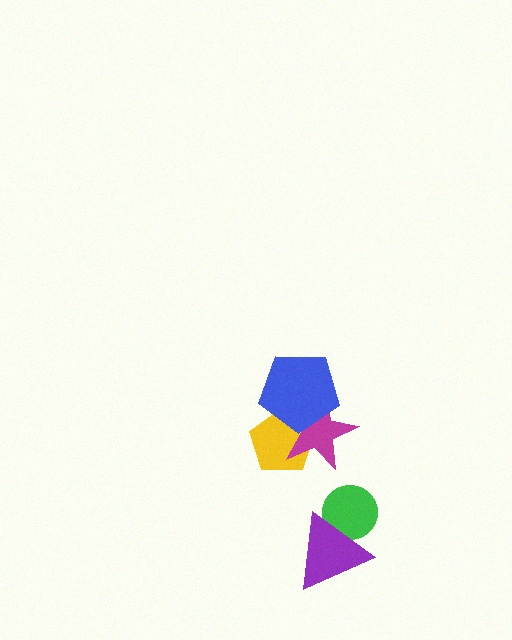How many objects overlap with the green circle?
1 object overlaps with the green circle.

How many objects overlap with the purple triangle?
1 object overlaps with the purple triangle.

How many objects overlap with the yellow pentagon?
2 objects overlap with the yellow pentagon.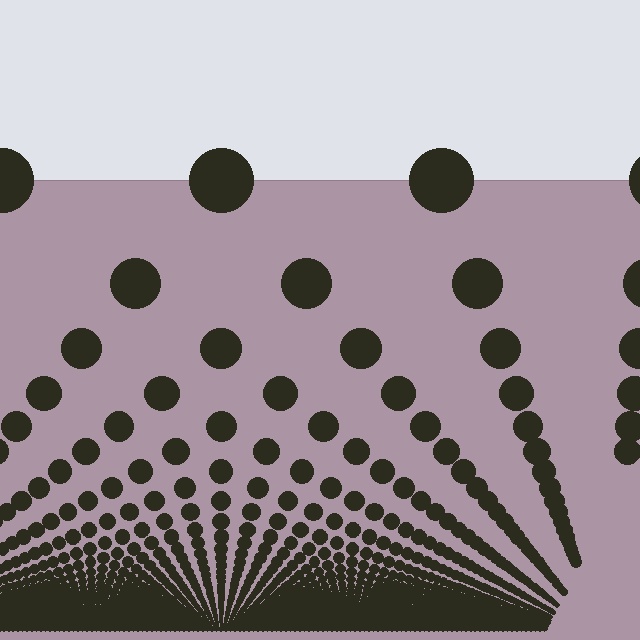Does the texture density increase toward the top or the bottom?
Density increases toward the bottom.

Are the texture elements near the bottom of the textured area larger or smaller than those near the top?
Smaller. The gradient is inverted — elements near the bottom are smaller and denser.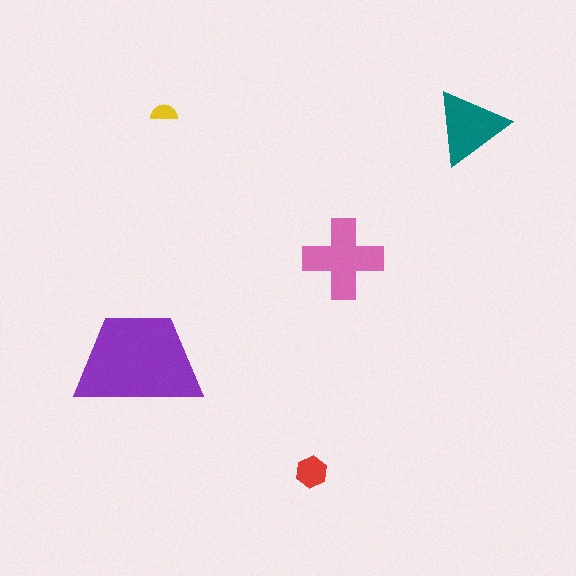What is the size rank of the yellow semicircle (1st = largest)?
5th.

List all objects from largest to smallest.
The purple trapezoid, the pink cross, the teal triangle, the red hexagon, the yellow semicircle.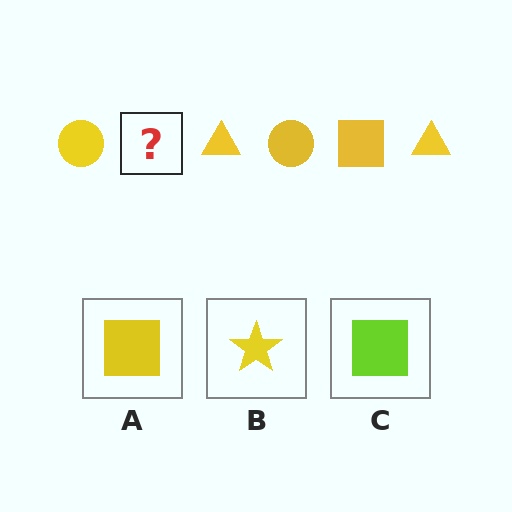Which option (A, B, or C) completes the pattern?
A.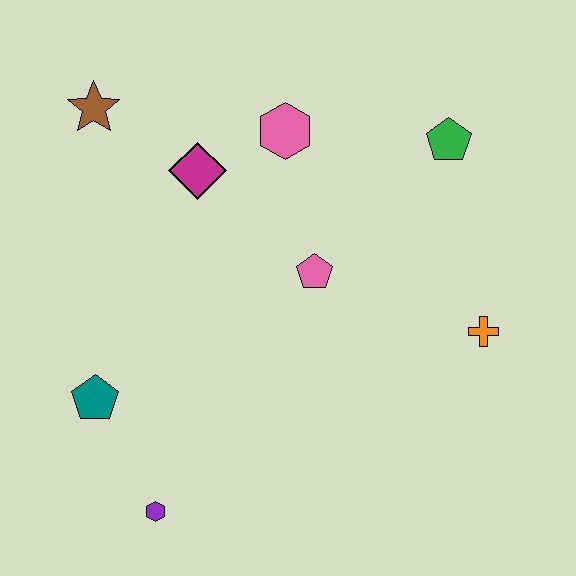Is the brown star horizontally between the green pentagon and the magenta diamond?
No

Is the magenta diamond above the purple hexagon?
Yes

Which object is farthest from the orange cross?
The brown star is farthest from the orange cross.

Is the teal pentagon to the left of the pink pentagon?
Yes